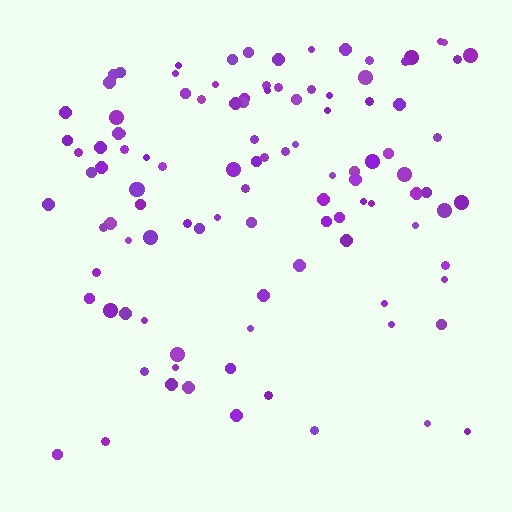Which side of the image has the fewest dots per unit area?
The bottom.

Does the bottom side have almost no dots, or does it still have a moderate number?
Still a moderate number, just noticeably fewer than the top.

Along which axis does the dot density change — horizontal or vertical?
Vertical.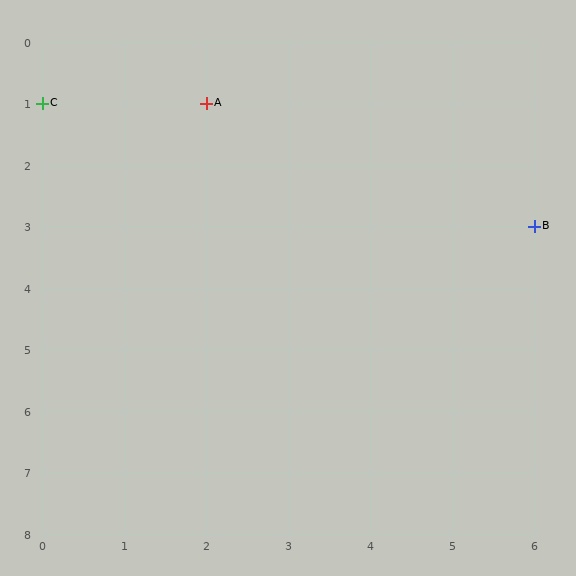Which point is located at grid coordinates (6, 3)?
Point B is at (6, 3).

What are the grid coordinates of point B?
Point B is at grid coordinates (6, 3).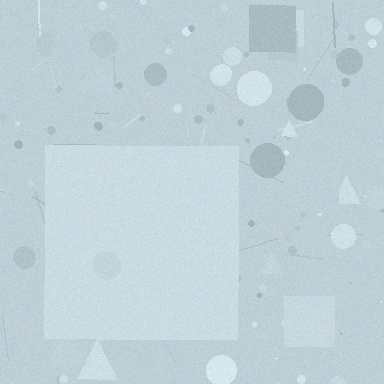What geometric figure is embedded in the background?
A square is embedded in the background.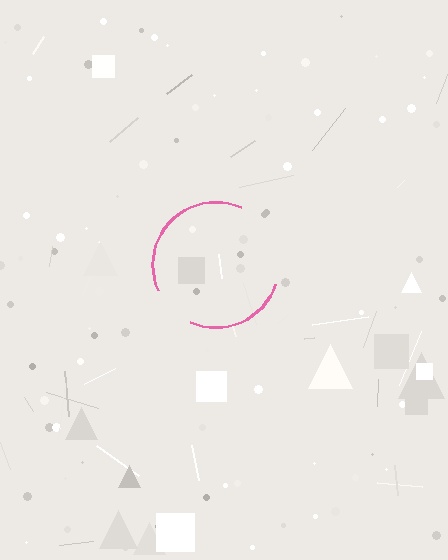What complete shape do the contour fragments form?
The contour fragments form a circle.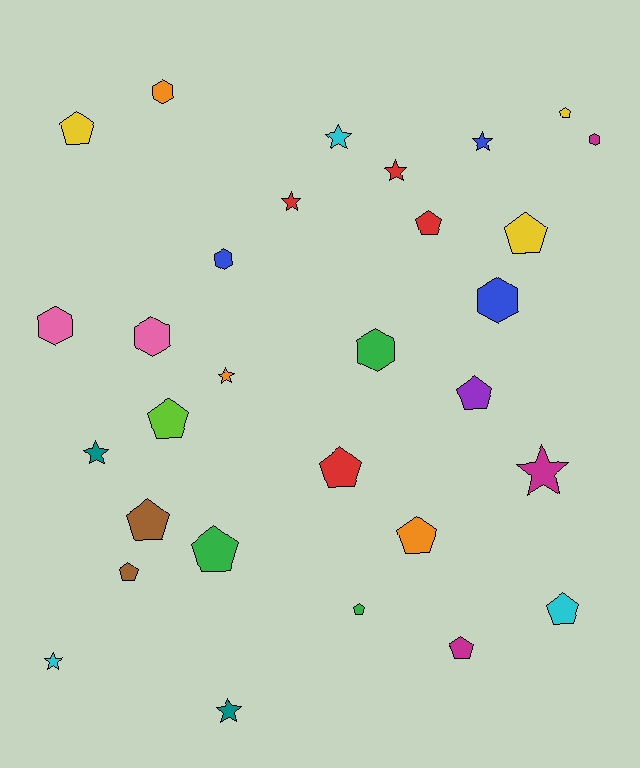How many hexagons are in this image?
There are 7 hexagons.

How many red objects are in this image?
There are 4 red objects.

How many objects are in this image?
There are 30 objects.